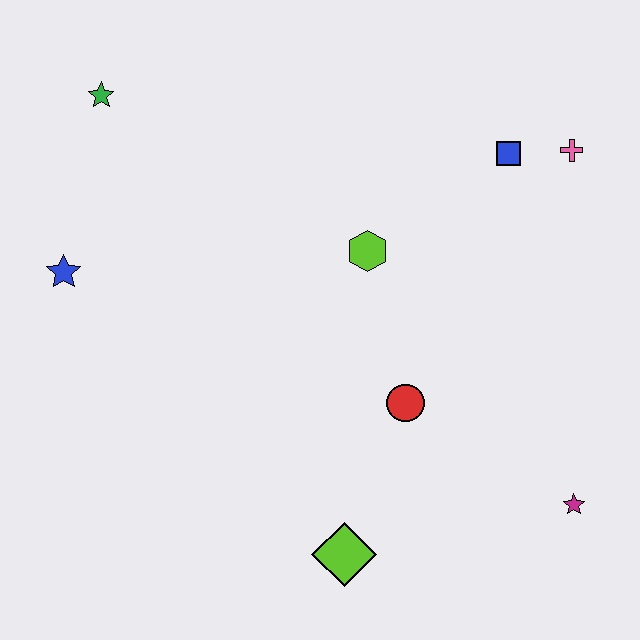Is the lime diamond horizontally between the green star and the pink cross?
Yes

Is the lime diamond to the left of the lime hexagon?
Yes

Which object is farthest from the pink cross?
The blue star is farthest from the pink cross.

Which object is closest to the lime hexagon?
The red circle is closest to the lime hexagon.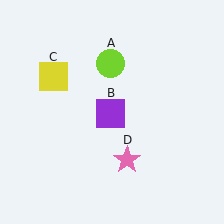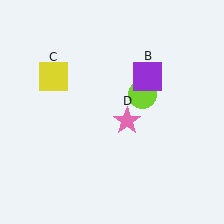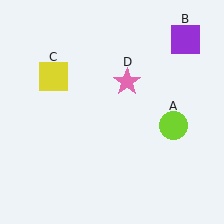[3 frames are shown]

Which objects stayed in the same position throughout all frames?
Yellow square (object C) remained stationary.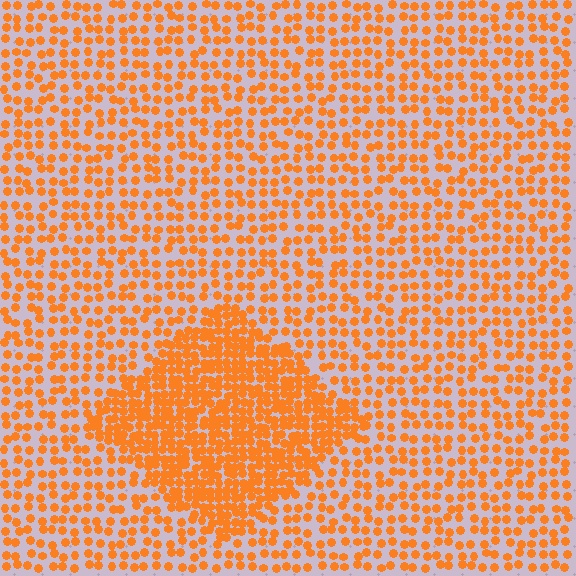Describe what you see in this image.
The image contains small orange elements arranged at two different densities. A diamond-shaped region is visible where the elements are more densely packed than the surrounding area.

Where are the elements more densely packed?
The elements are more densely packed inside the diamond boundary.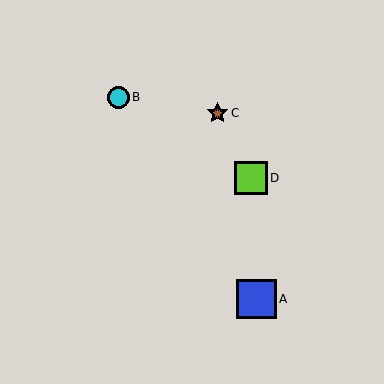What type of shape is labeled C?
Shape C is a brown star.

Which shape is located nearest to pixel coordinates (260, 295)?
The blue square (labeled A) at (256, 299) is nearest to that location.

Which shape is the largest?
The blue square (labeled A) is the largest.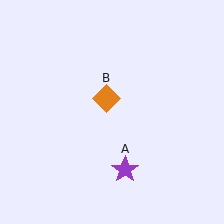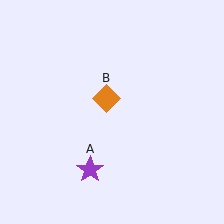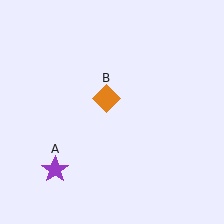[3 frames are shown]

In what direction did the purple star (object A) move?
The purple star (object A) moved left.